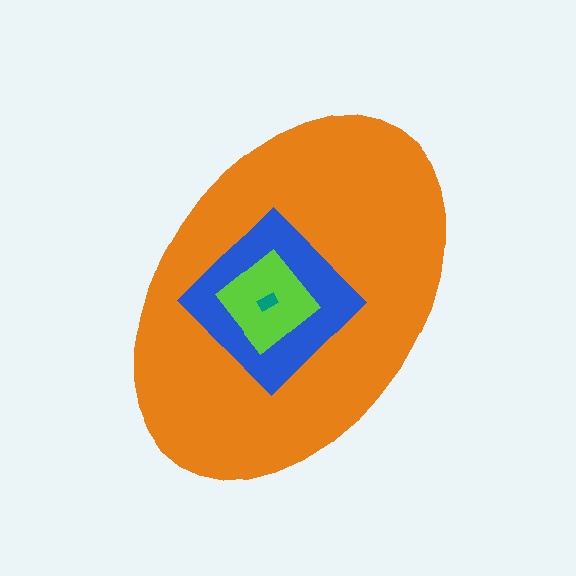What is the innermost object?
The teal rectangle.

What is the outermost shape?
The orange ellipse.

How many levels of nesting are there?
4.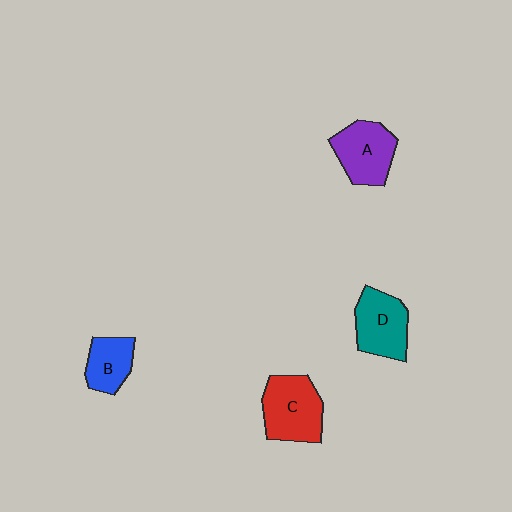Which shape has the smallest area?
Shape B (blue).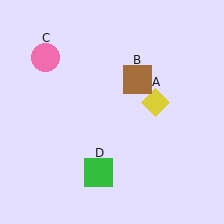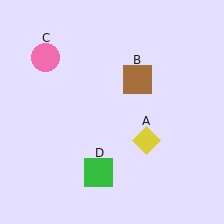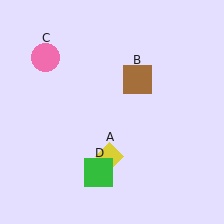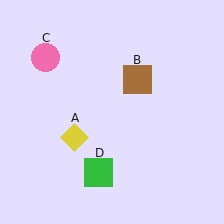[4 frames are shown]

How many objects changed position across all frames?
1 object changed position: yellow diamond (object A).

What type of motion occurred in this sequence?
The yellow diamond (object A) rotated clockwise around the center of the scene.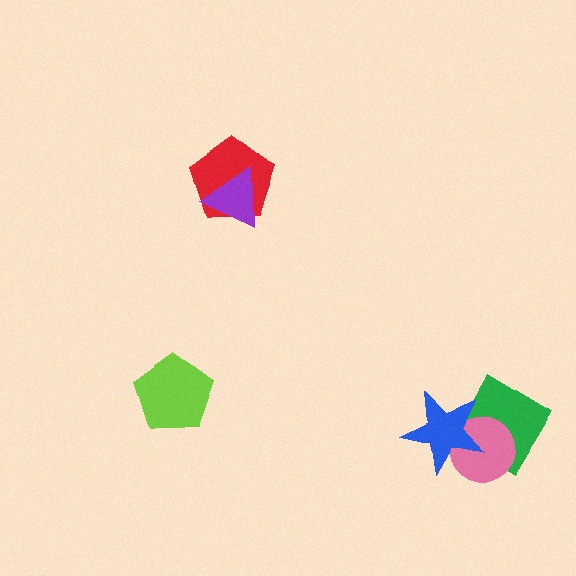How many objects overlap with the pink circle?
2 objects overlap with the pink circle.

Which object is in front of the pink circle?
The blue star is in front of the pink circle.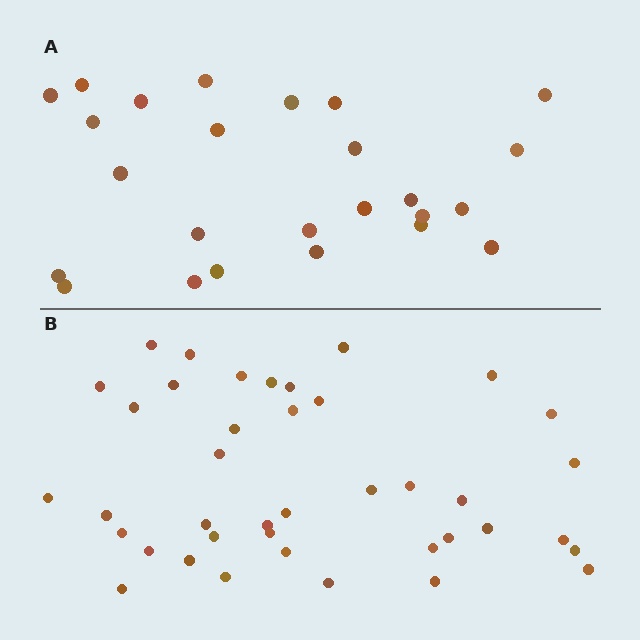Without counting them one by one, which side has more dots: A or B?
Region B (the bottom region) has more dots.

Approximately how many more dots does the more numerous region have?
Region B has approximately 15 more dots than region A.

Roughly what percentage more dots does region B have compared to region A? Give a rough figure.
About 60% more.